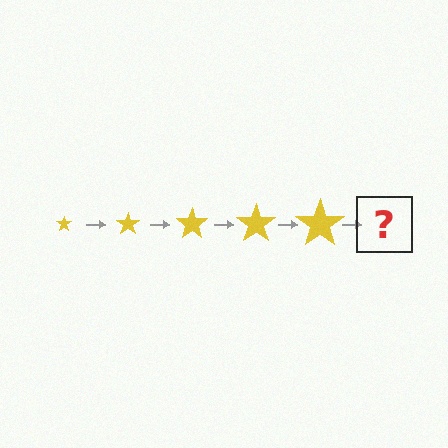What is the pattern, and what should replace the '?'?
The pattern is that the star gets progressively larger each step. The '?' should be a yellow star, larger than the previous one.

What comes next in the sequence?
The next element should be a yellow star, larger than the previous one.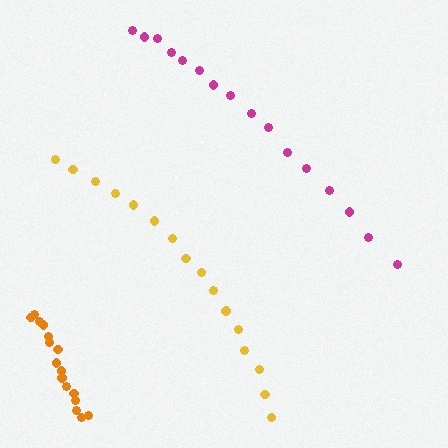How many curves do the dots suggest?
There are 3 distinct paths.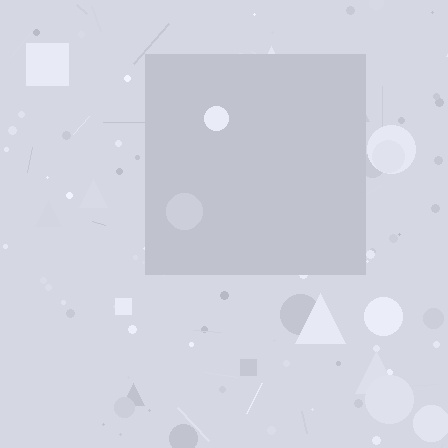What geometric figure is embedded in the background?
A square is embedded in the background.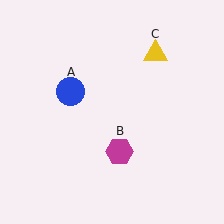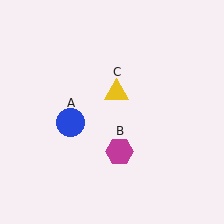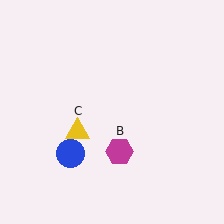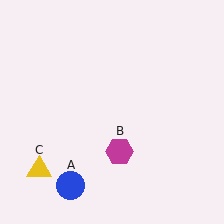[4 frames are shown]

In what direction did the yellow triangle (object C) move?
The yellow triangle (object C) moved down and to the left.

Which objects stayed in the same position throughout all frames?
Magenta hexagon (object B) remained stationary.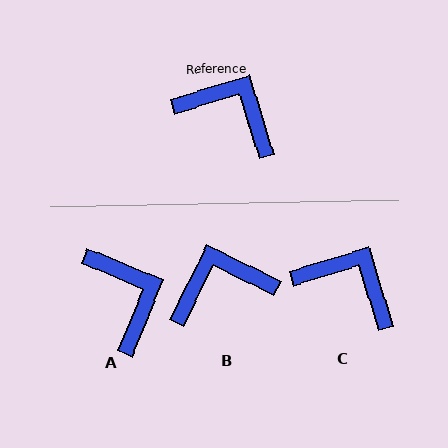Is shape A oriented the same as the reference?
No, it is off by about 39 degrees.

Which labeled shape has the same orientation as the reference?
C.